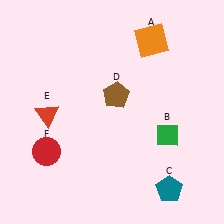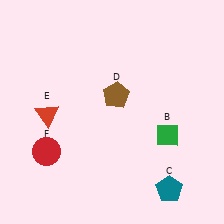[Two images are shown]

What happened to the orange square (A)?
The orange square (A) was removed in Image 2. It was in the top-right area of Image 1.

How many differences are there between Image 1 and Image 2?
There is 1 difference between the two images.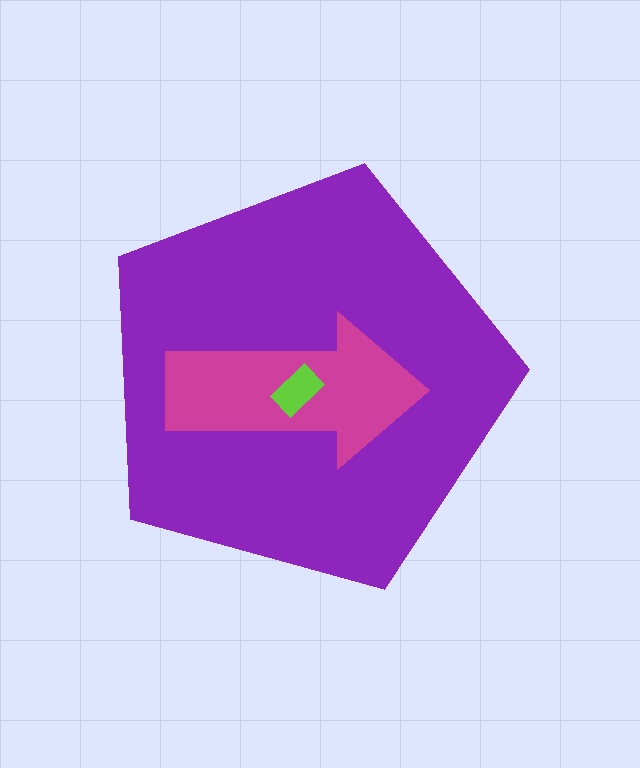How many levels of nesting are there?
3.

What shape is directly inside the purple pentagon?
The magenta arrow.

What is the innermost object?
The lime rectangle.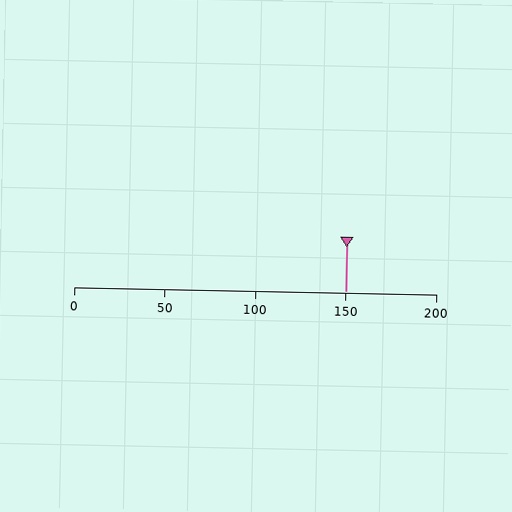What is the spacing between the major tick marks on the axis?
The major ticks are spaced 50 apart.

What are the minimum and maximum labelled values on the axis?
The axis runs from 0 to 200.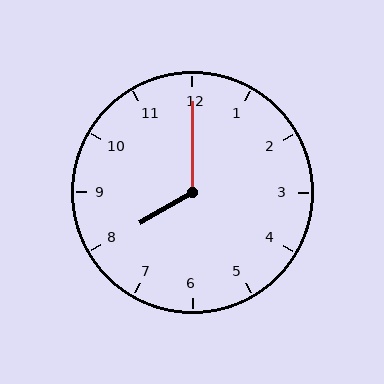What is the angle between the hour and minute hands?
Approximately 120 degrees.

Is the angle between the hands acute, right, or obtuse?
It is obtuse.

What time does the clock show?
8:00.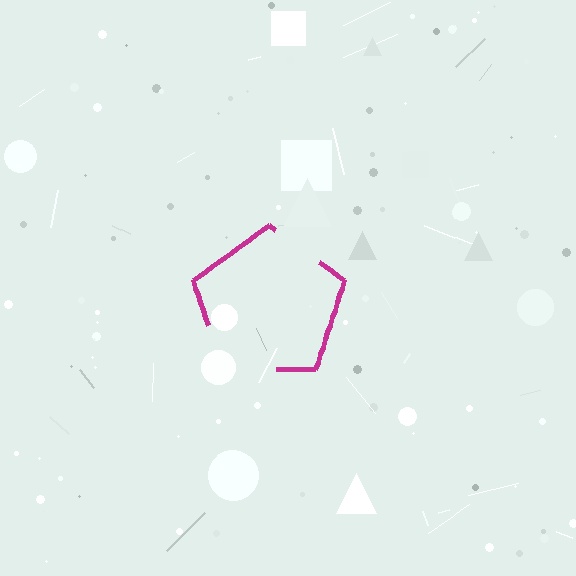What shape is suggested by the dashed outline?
The dashed outline suggests a pentagon.